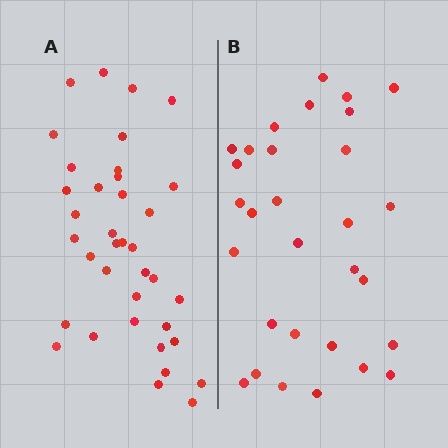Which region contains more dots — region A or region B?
Region A (the left region) has more dots.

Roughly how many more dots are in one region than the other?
Region A has roughly 8 or so more dots than region B.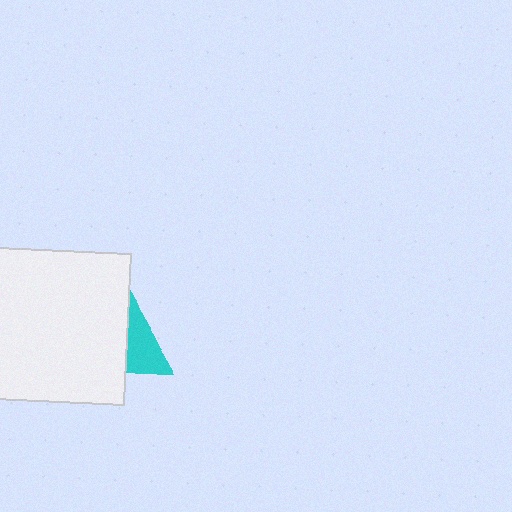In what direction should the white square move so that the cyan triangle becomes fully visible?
The white square should move left. That is the shortest direction to clear the overlap and leave the cyan triangle fully visible.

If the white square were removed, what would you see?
You would see the complete cyan triangle.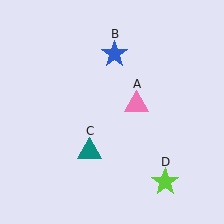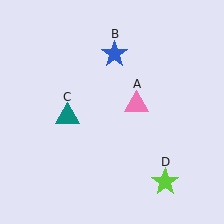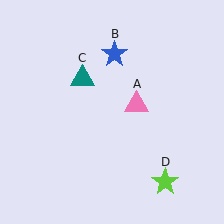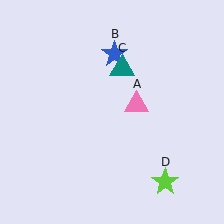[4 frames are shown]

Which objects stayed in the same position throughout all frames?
Pink triangle (object A) and blue star (object B) and lime star (object D) remained stationary.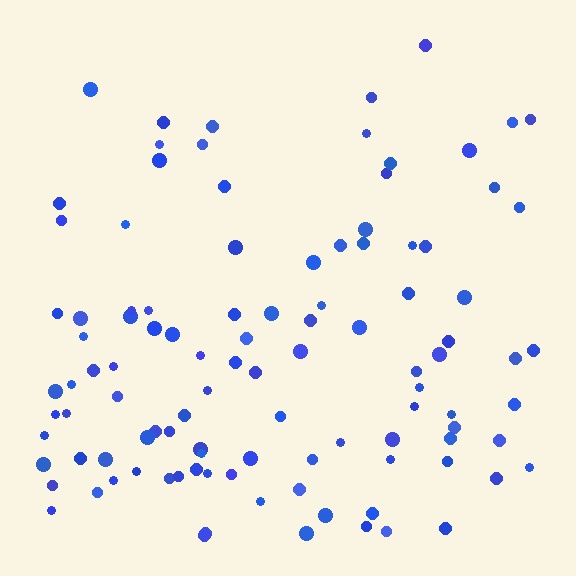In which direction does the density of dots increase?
From top to bottom, with the bottom side densest.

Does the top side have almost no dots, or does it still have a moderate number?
Still a moderate number, just noticeably fewer than the bottom.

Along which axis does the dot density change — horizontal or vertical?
Vertical.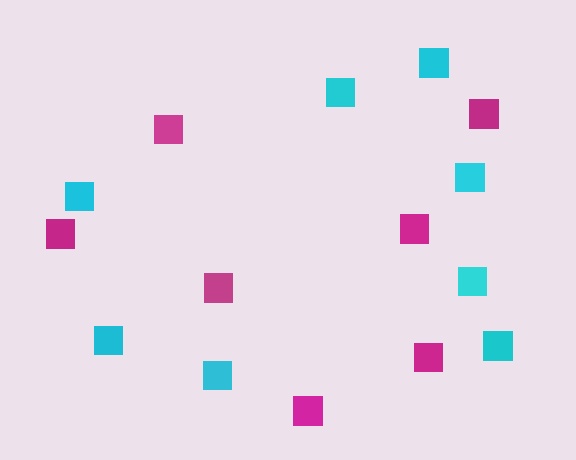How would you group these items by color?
There are 2 groups: one group of magenta squares (7) and one group of cyan squares (8).